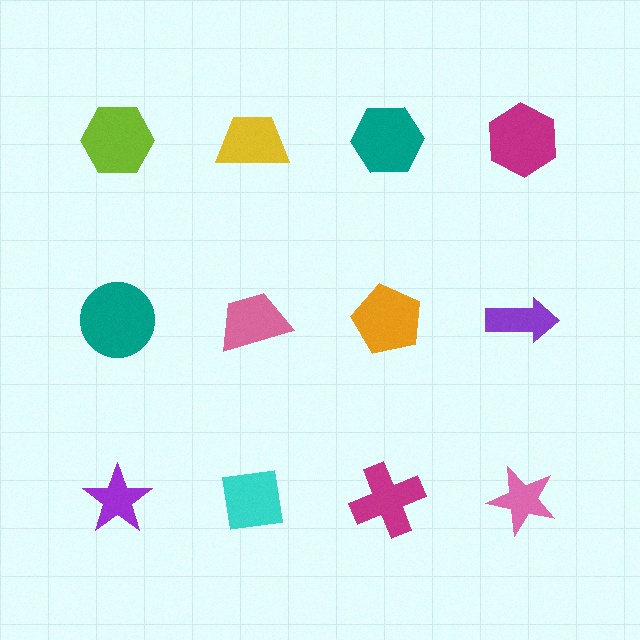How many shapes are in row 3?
4 shapes.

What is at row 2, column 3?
An orange pentagon.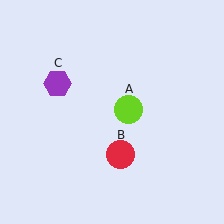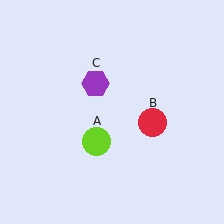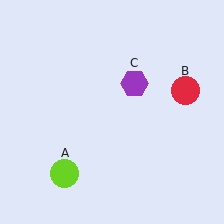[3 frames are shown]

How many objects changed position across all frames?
3 objects changed position: lime circle (object A), red circle (object B), purple hexagon (object C).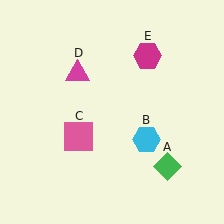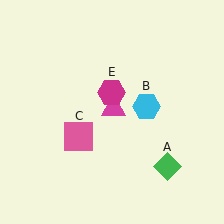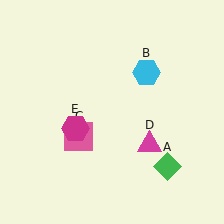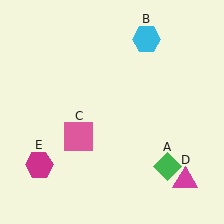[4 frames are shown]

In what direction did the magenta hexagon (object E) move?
The magenta hexagon (object E) moved down and to the left.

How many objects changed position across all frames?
3 objects changed position: cyan hexagon (object B), magenta triangle (object D), magenta hexagon (object E).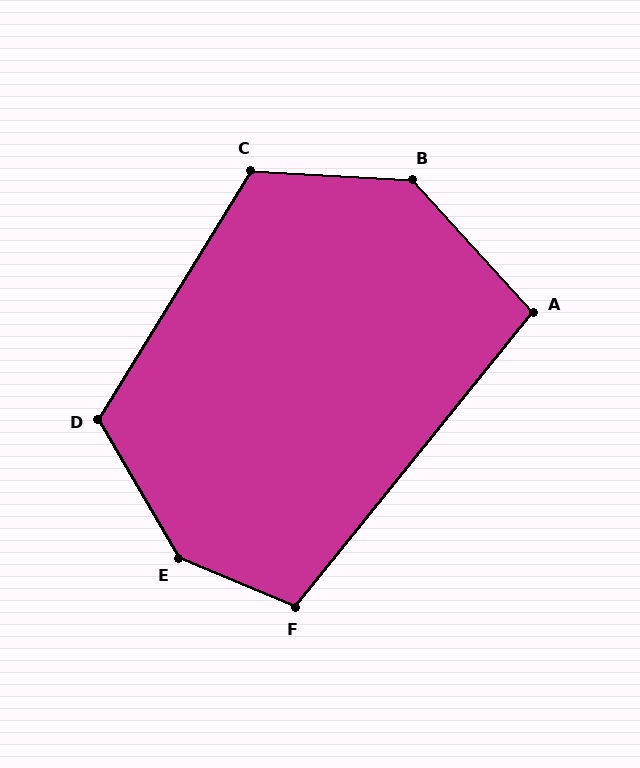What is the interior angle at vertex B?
Approximately 135 degrees (obtuse).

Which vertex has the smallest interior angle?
A, at approximately 99 degrees.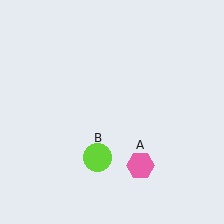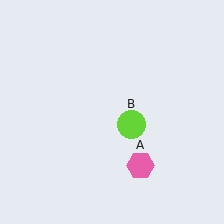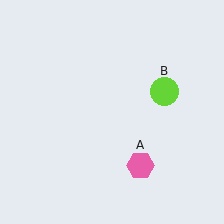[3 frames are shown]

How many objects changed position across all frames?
1 object changed position: lime circle (object B).